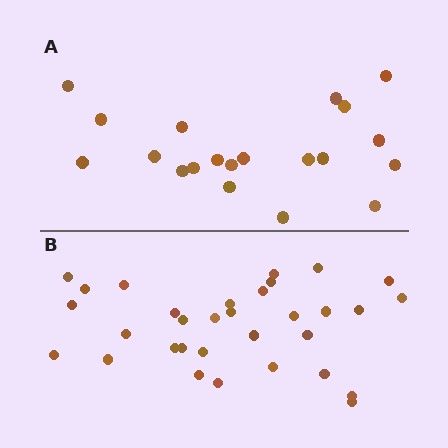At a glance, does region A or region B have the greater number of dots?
Region B (the bottom region) has more dots.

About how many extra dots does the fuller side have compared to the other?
Region B has roughly 12 or so more dots than region A.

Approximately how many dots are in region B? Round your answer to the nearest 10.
About 30 dots. (The exact count is 32, which rounds to 30.)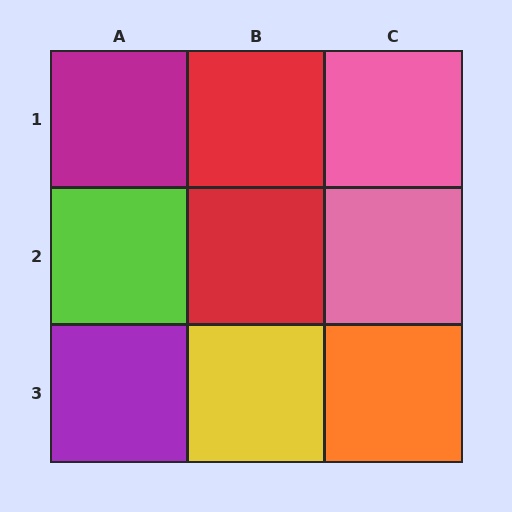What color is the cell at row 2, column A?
Lime.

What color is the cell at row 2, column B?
Red.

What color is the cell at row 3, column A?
Purple.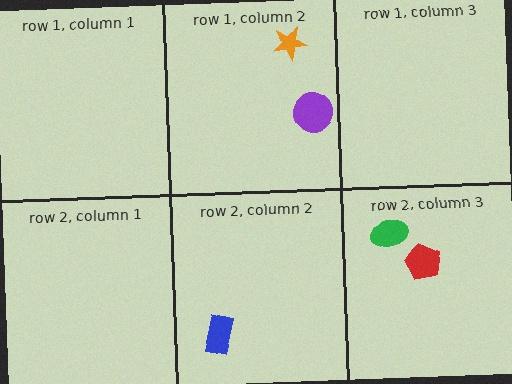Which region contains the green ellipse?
The row 2, column 3 region.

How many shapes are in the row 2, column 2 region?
1.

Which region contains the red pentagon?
The row 2, column 3 region.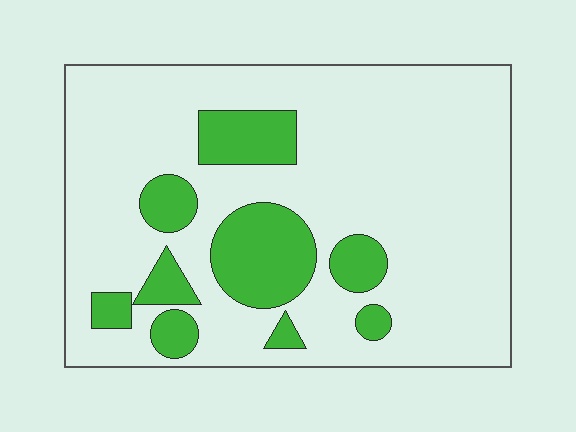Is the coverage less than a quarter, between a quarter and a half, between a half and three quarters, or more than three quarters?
Less than a quarter.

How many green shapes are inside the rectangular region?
9.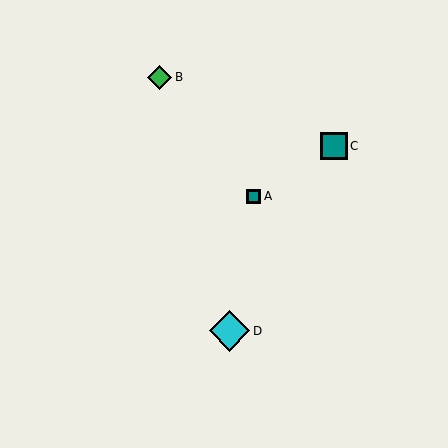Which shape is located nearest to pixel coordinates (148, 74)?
The green diamond (labeled B) at (159, 77) is nearest to that location.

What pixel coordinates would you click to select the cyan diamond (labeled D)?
Click at (230, 331) to select the cyan diamond D.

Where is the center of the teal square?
The center of the teal square is at (254, 196).